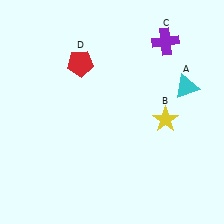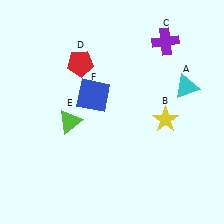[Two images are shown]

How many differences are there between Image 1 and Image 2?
There are 2 differences between the two images.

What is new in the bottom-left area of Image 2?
A lime triangle (E) was added in the bottom-left area of Image 2.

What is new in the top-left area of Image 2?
A blue square (F) was added in the top-left area of Image 2.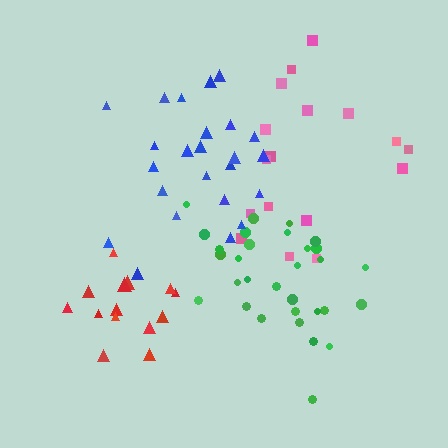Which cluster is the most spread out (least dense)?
Pink.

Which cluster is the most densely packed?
Red.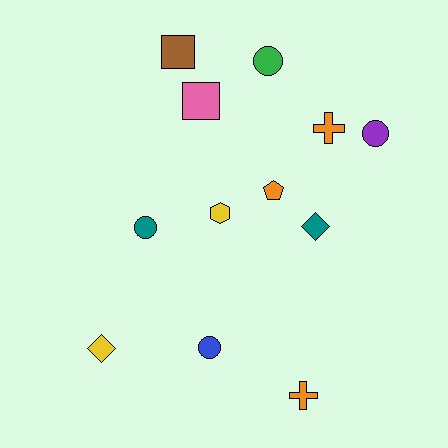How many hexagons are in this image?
There is 1 hexagon.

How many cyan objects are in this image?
There are no cyan objects.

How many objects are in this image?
There are 12 objects.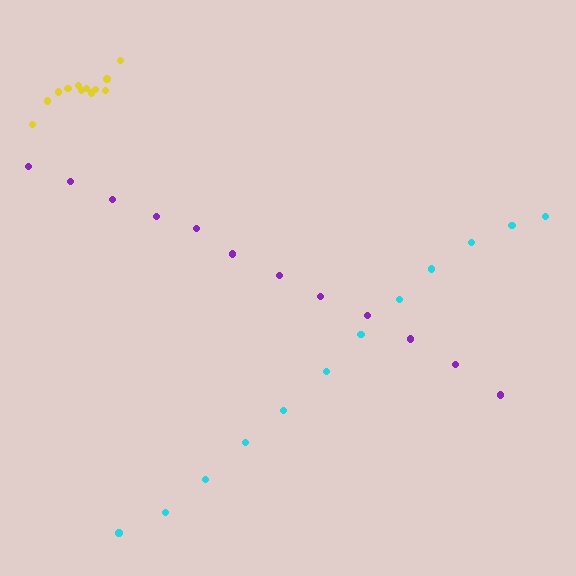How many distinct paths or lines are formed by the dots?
There are 3 distinct paths.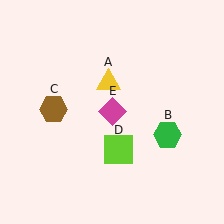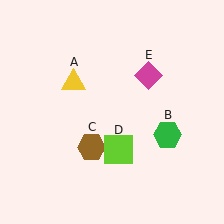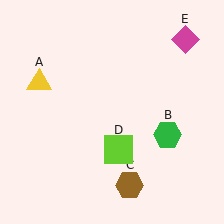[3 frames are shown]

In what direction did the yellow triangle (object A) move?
The yellow triangle (object A) moved left.